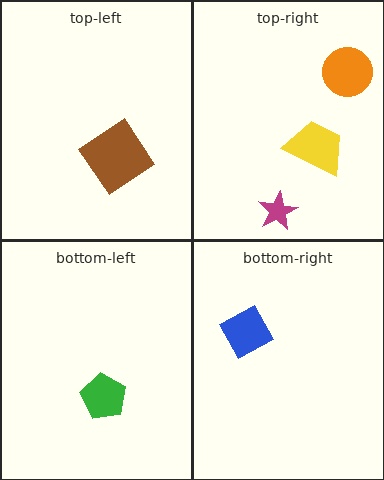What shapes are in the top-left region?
The brown diamond.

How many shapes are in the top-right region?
3.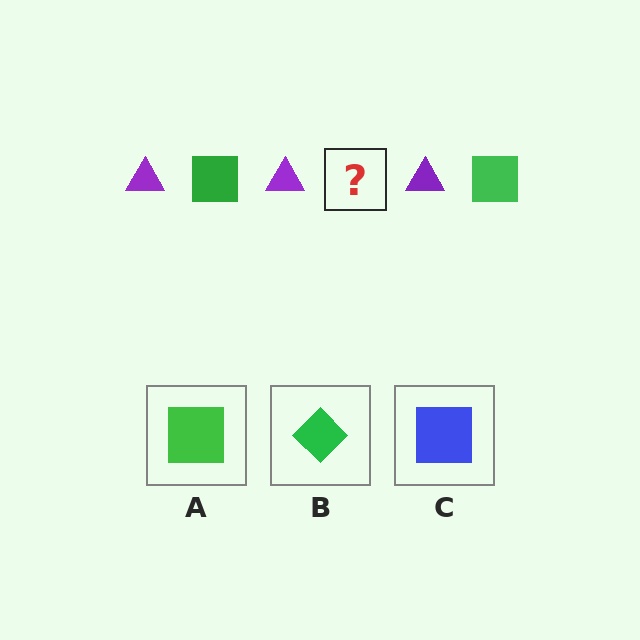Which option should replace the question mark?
Option A.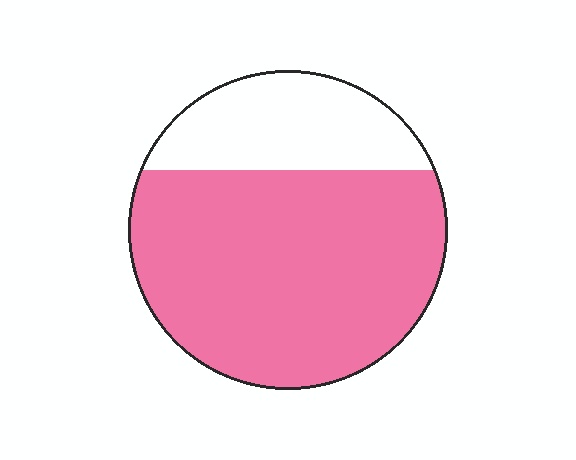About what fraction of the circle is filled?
About three quarters (3/4).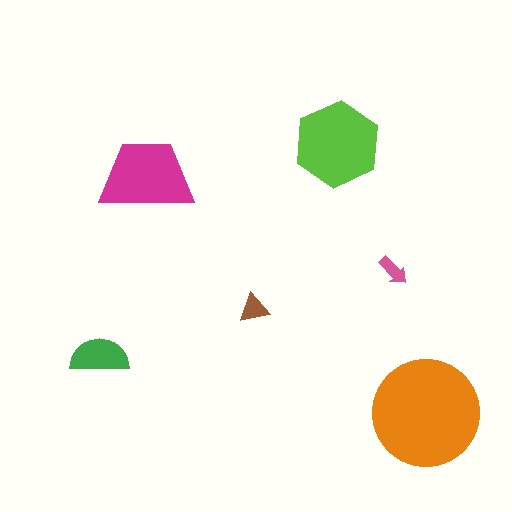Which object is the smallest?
The pink arrow.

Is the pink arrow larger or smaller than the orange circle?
Smaller.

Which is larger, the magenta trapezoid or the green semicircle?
The magenta trapezoid.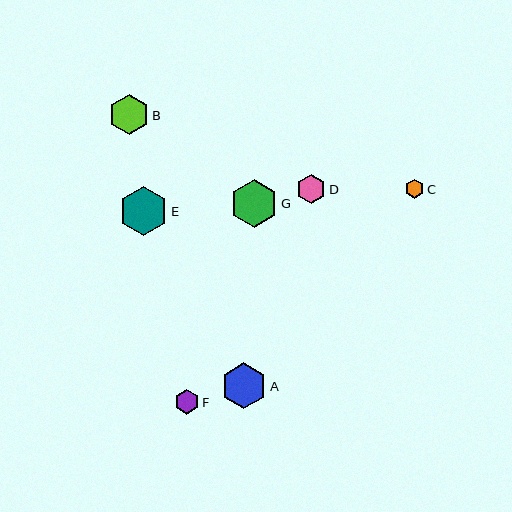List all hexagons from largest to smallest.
From largest to smallest: E, G, A, B, D, F, C.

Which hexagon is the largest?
Hexagon E is the largest with a size of approximately 48 pixels.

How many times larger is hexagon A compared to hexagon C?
Hexagon A is approximately 2.4 times the size of hexagon C.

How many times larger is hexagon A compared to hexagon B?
Hexagon A is approximately 1.2 times the size of hexagon B.